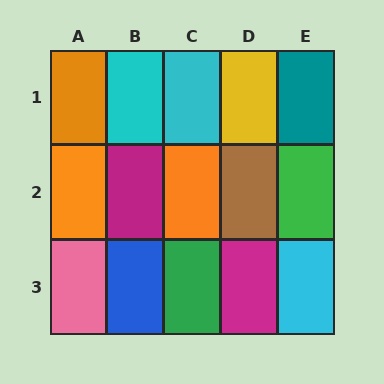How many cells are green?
2 cells are green.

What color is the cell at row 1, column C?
Cyan.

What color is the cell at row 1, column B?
Cyan.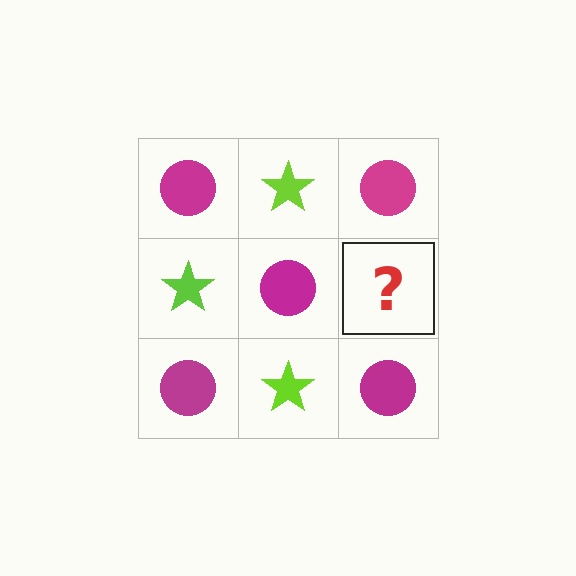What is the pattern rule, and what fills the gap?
The rule is that it alternates magenta circle and lime star in a checkerboard pattern. The gap should be filled with a lime star.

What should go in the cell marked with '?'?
The missing cell should contain a lime star.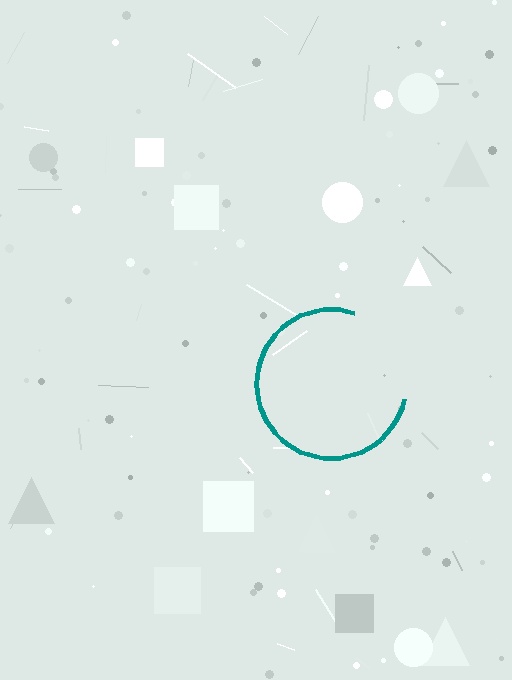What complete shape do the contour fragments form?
The contour fragments form a circle.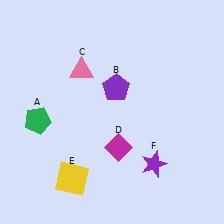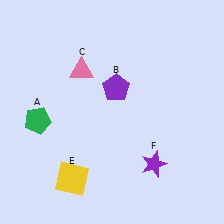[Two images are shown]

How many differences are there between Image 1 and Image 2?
There is 1 difference between the two images.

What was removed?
The magenta diamond (D) was removed in Image 2.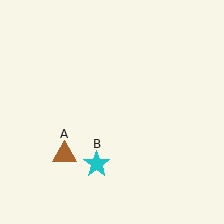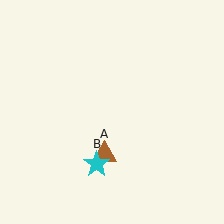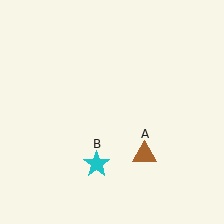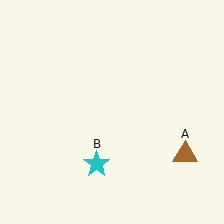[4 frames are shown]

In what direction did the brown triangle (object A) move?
The brown triangle (object A) moved right.